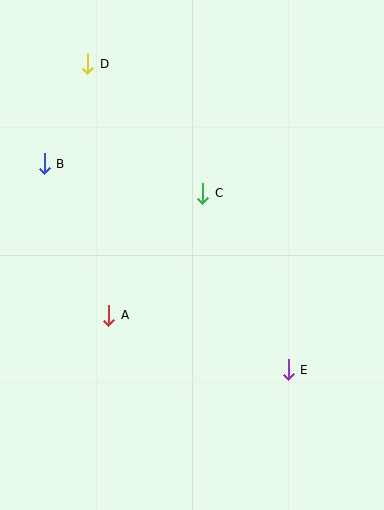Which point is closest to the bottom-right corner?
Point E is closest to the bottom-right corner.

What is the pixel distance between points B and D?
The distance between B and D is 109 pixels.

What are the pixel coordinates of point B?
Point B is at (44, 164).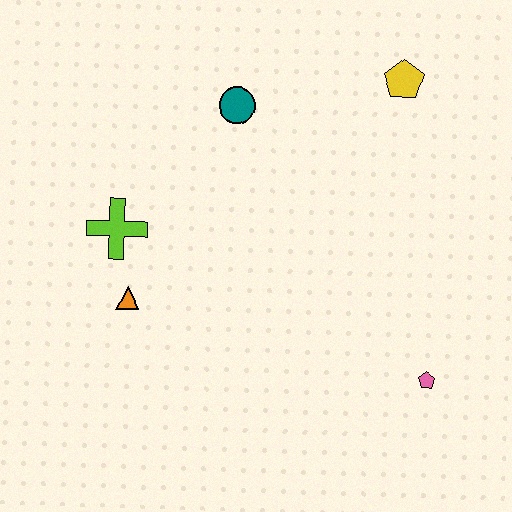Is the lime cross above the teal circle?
No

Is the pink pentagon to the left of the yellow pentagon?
No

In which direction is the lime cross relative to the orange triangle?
The lime cross is above the orange triangle.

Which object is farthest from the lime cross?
The pink pentagon is farthest from the lime cross.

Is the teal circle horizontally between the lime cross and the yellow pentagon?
Yes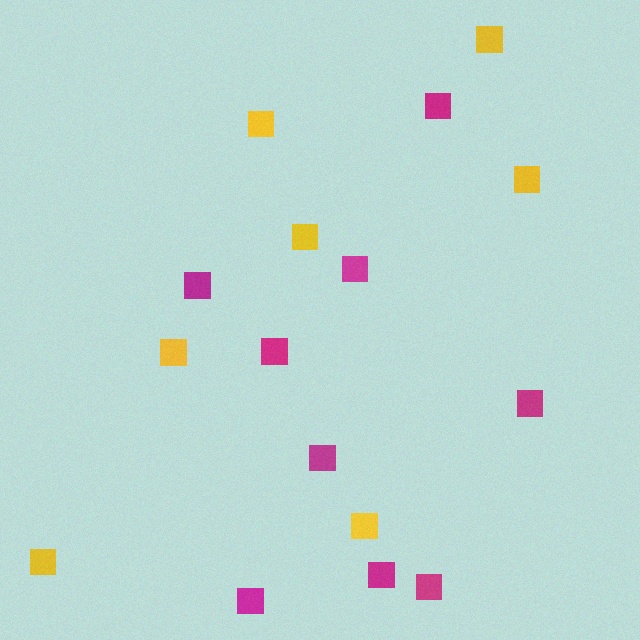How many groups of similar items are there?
There are 2 groups: one group of magenta squares (9) and one group of yellow squares (7).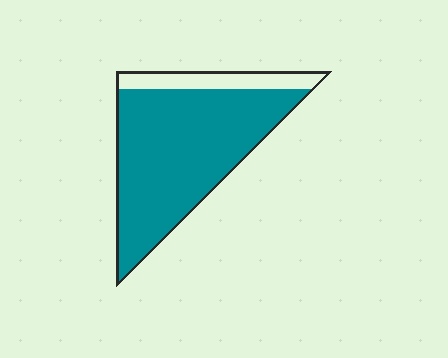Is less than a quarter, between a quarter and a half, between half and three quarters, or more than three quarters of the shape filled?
More than three quarters.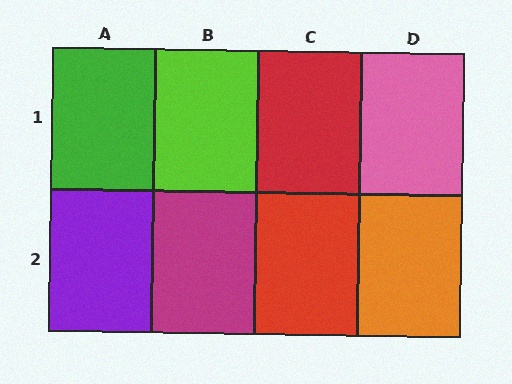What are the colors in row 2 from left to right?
Purple, magenta, red, orange.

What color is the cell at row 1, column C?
Red.